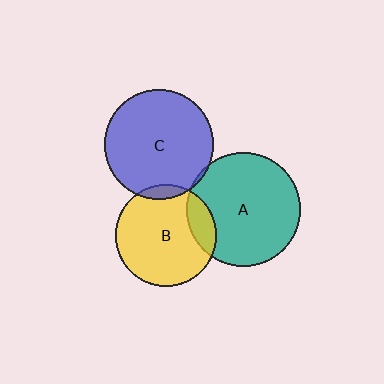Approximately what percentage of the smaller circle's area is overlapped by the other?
Approximately 5%.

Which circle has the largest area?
Circle A (teal).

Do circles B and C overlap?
Yes.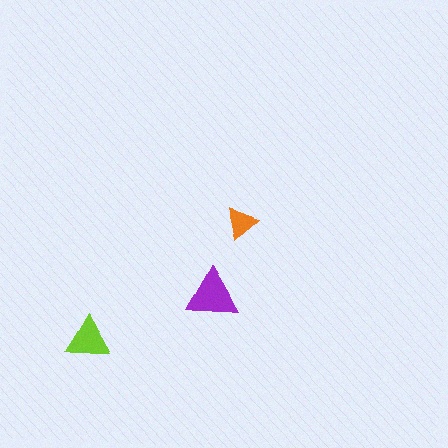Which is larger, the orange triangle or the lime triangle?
The lime one.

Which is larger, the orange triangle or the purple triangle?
The purple one.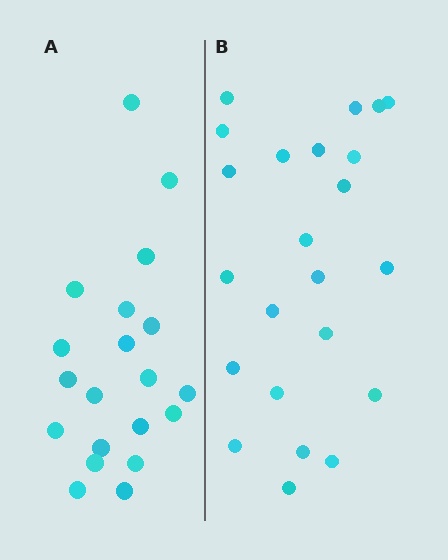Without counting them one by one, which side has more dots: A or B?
Region B (the right region) has more dots.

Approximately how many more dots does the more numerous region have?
Region B has just a few more — roughly 2 or 3 more dots than region A.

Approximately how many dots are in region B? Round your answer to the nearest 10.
About 20 dots. (The exact count is 23, which rounds to 20.)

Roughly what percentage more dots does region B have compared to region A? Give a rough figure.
About 15% more.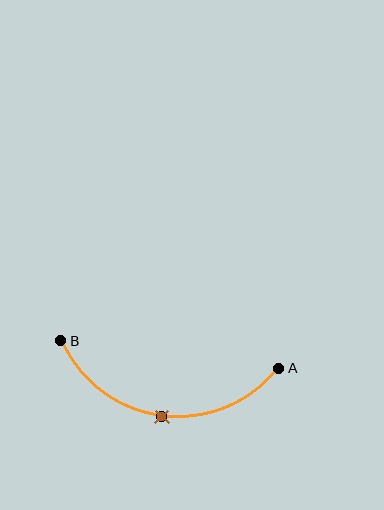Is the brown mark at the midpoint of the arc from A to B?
Yes. The brown mark lies on the arc at equal arc-length from both A and B — it is the arc midpoint.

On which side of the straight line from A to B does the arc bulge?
The arc bulges below the straight line connecting A and B.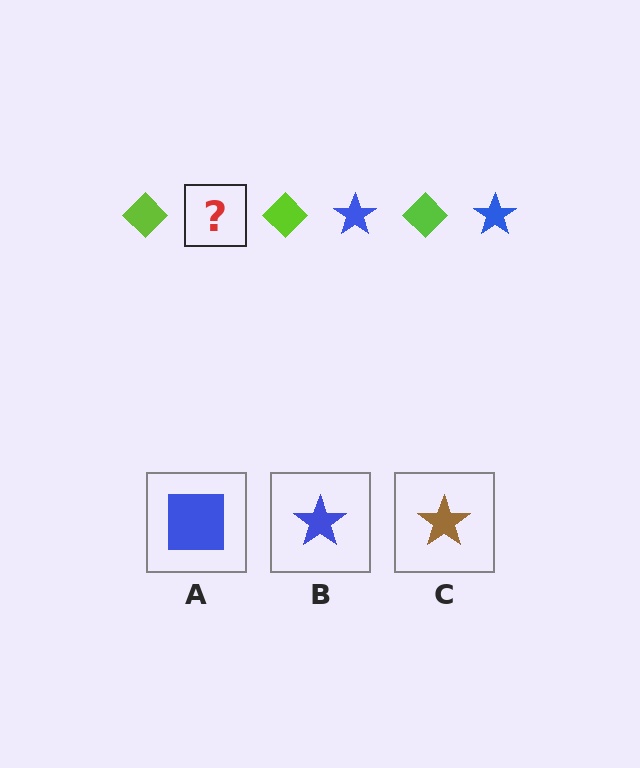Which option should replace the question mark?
Option B.